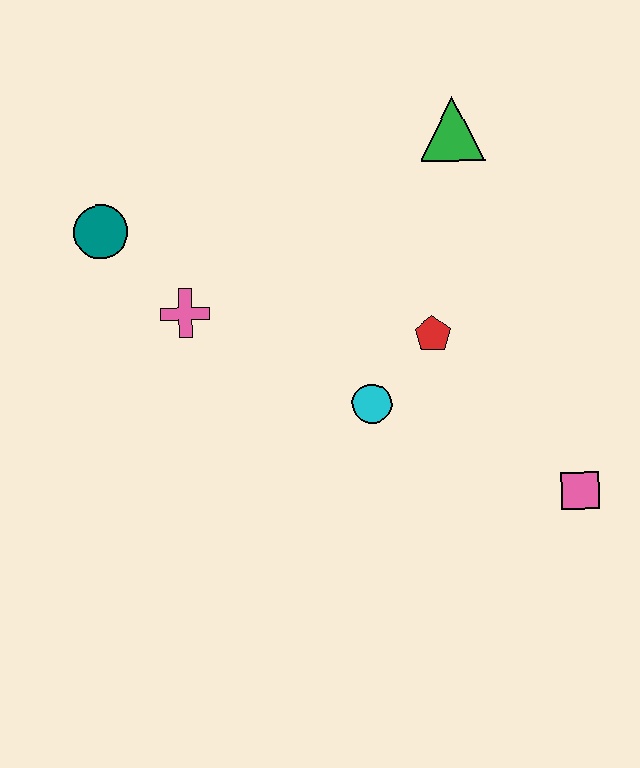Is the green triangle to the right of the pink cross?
Yes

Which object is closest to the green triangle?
The red pentagon is closest to the green triangle.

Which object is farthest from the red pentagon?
The teal circle is farthest from the red pentagon.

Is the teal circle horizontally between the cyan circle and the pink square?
No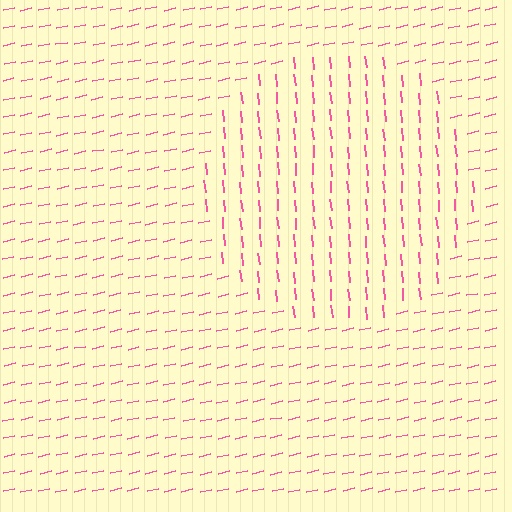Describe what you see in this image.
The image is filled with small pink line segments. A circle region in the image has lines oriented differently from the surrounding lines, creating a visible texture boundary.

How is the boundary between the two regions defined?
The boundary is defined purely by a change in line orientation (approximately 83 degrees difference). All lines are the same color and thickness.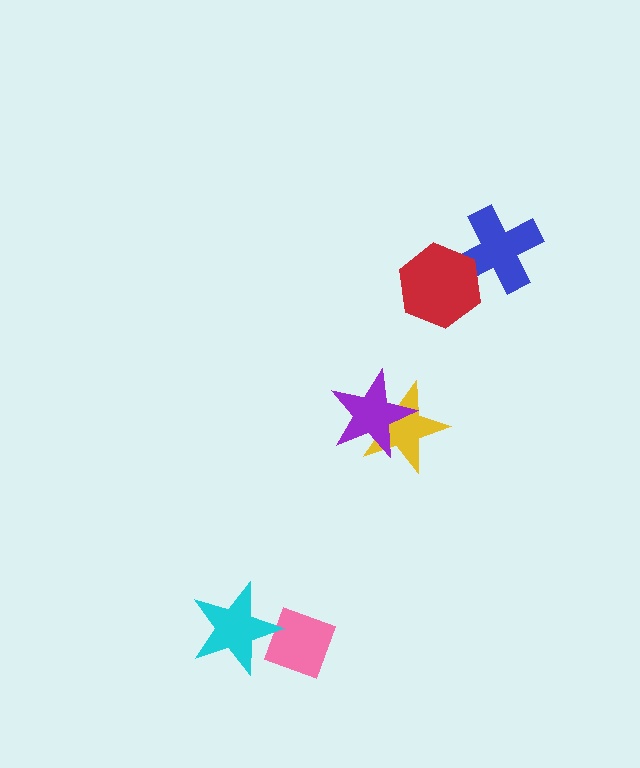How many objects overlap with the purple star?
1 object overlaps with the purple star.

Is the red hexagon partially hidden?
No, no other shape covers it.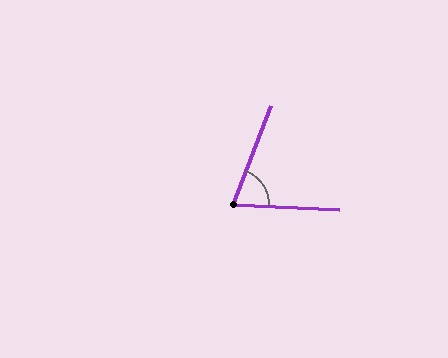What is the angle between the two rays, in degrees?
Approximately 72 degrees.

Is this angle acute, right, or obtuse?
It is acute.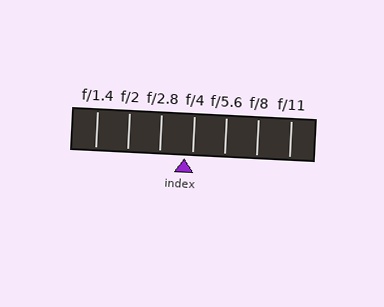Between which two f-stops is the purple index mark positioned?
The index mark is between f/2.8 and f/4.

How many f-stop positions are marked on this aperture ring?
There are 7 f-stop positions marked.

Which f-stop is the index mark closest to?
The index mark is closest to f/4.